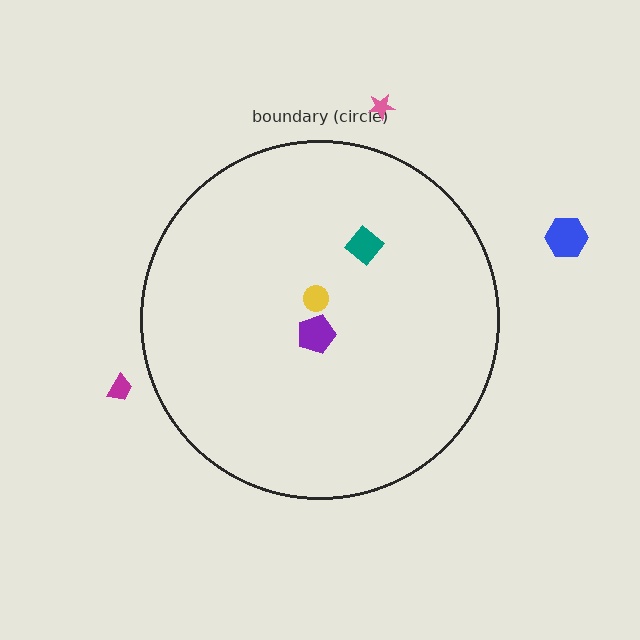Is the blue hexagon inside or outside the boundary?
Outside.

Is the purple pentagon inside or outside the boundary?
Inside.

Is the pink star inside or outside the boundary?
Outside.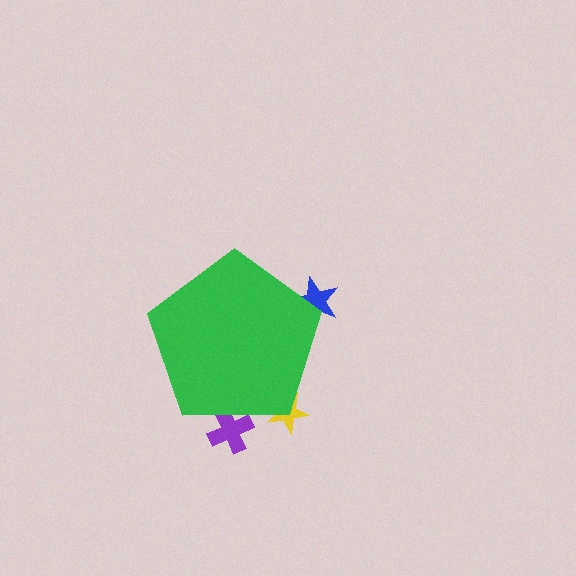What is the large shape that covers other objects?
A green pentagon.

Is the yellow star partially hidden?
Yes, the yellow star is partially hidden behind the green pentagon.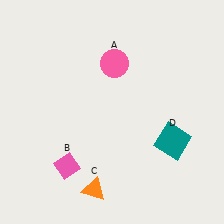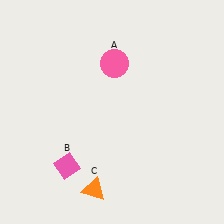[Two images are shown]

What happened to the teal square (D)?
The teal square (D) was removed in Image 2. It was in the bottom-right area of Image 1.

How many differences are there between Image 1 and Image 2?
There is 1 difference between the two images.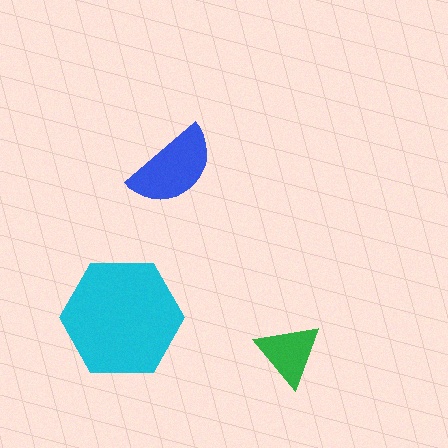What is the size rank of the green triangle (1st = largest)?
3rd.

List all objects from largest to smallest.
The cyan hexagon, the blue semicircle, the green triangle.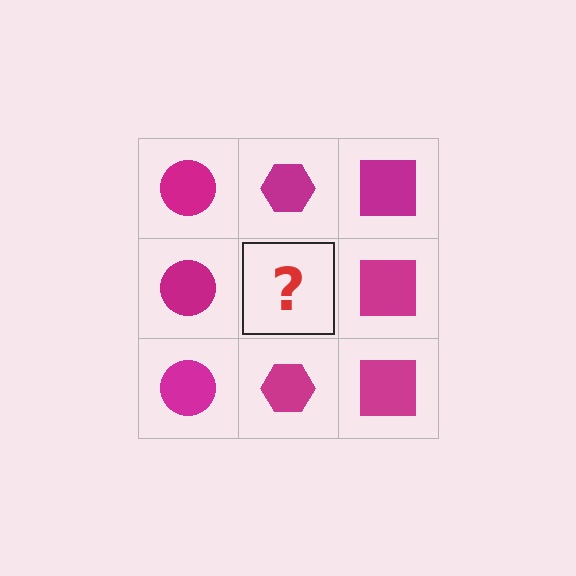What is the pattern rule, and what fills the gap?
The rule is that each column has a consistent shape. The gap should be filled with a magenta hexagon.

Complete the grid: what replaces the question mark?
The question mark should be replaced with a magenta hexagon.